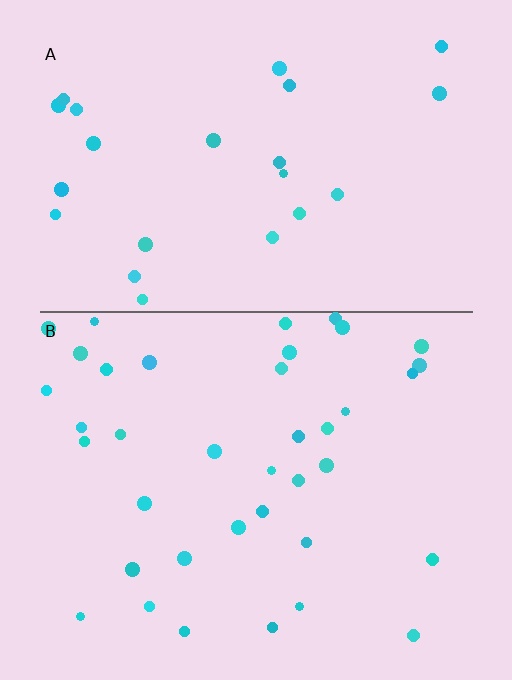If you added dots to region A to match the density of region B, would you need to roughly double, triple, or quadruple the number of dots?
Approximately double.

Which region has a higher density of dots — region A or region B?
B (the bottom).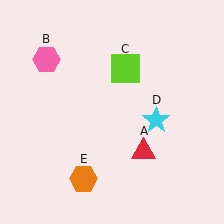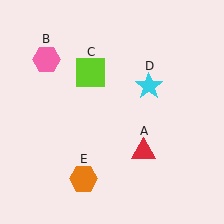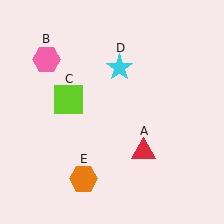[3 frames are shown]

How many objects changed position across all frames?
2 objects changed position: lime square (object C), cyan star (object D).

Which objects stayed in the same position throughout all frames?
Red triangle (object A) and pink hexagon (object B) and orange hexagon (object E) remained stationary.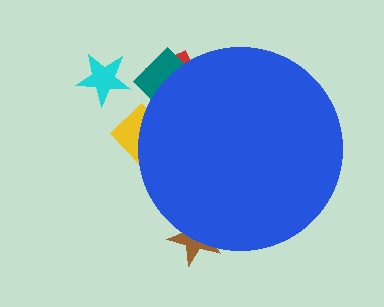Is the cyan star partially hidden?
No, the cyan star is fully visible.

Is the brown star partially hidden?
Yes, the brown star is partially hidden behind the blue circle.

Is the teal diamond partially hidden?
Yes, the teal diamond is partially hidden behind the blue circle.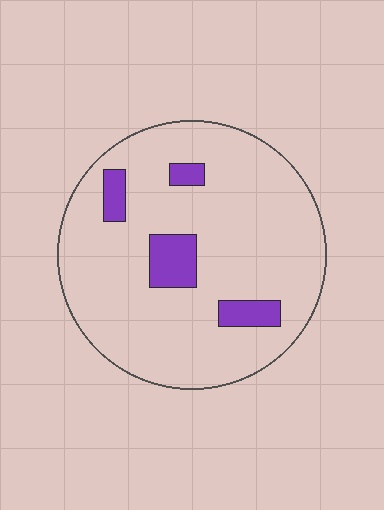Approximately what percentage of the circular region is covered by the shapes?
Approximately 10%.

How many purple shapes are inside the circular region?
4.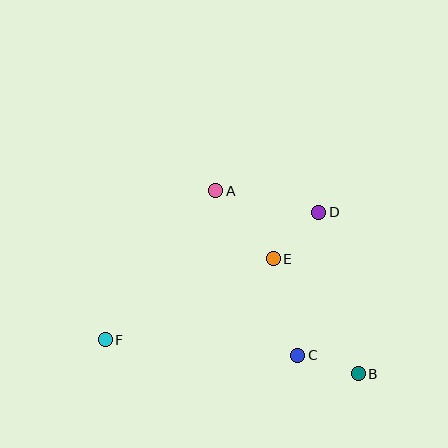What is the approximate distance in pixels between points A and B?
The distance between A and B is approximately 232 pixels.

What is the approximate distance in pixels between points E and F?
The distance between E and F is approximately 186 pixels.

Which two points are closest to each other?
Points B and C are closest to each other.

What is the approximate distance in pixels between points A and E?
The distance between A and E is approximately 89 pixels.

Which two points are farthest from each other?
Points B and F are farthest from each other.